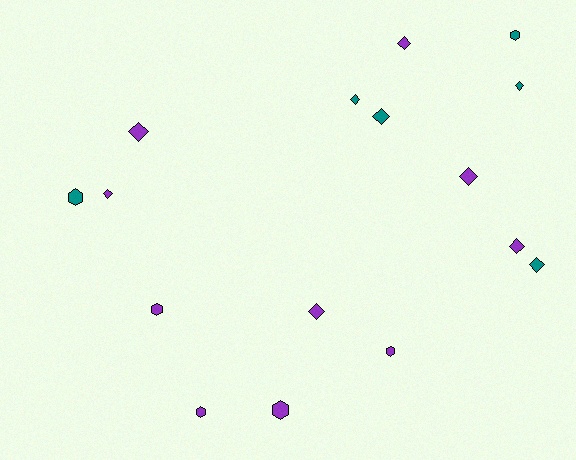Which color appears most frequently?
Purple, with 10 objects.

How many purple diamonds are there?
There are 6 purple diamonds.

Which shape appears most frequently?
Diamond, with 10 objects.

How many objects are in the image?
There are 16 objects.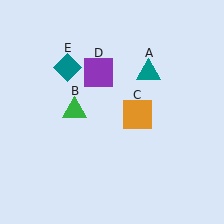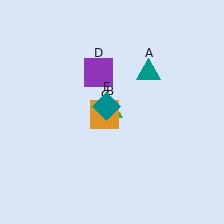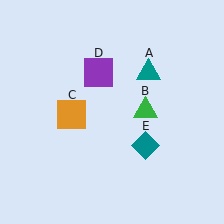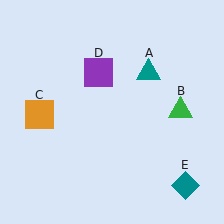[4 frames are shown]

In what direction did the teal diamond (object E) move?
The teal diamond (object E) moved down and to the right.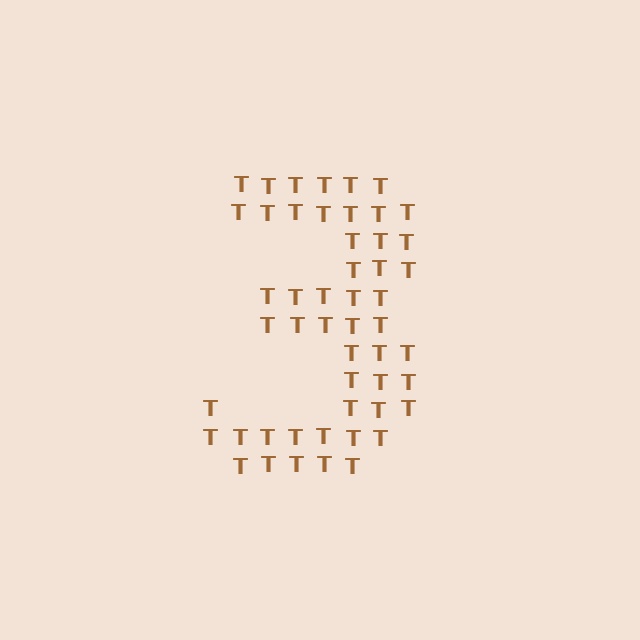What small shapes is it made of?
It is made of small letter T's.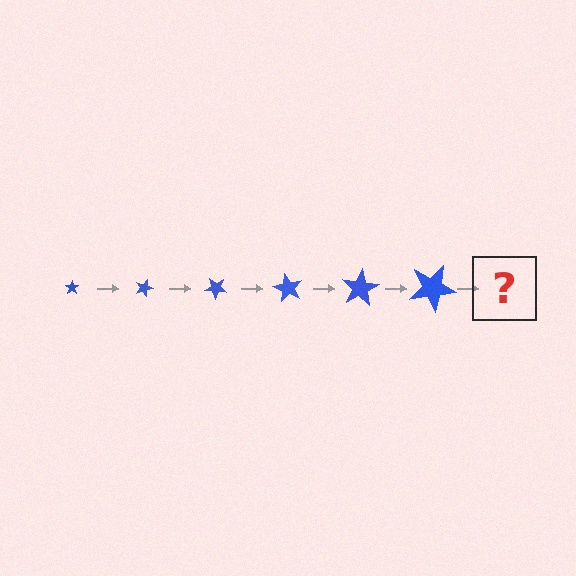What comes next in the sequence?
The next element should be a star, larger than the previous one and rotated 120 degrees from the start.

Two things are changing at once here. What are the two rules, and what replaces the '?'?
The two rules are that the star grows larger each step and it rotates 20 degrees each step. The '?' should be a star, larger than the previous one and rotated 120 degrees from the start.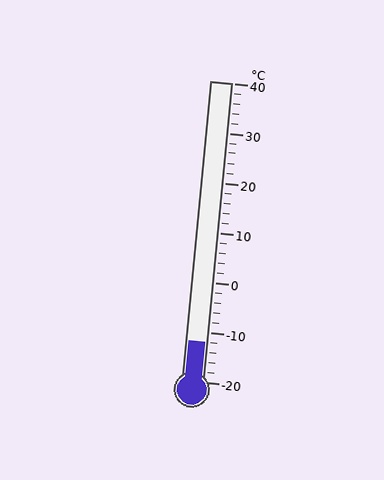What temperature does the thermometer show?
The thermometer shows approximately -12°C.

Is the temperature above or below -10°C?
The temperature is below -10°C.